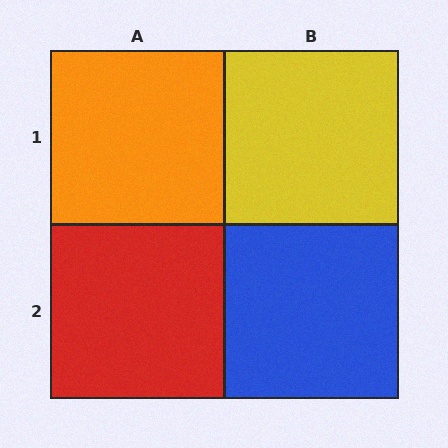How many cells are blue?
1 cell is blue.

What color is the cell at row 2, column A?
Red.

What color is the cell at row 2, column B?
Blue.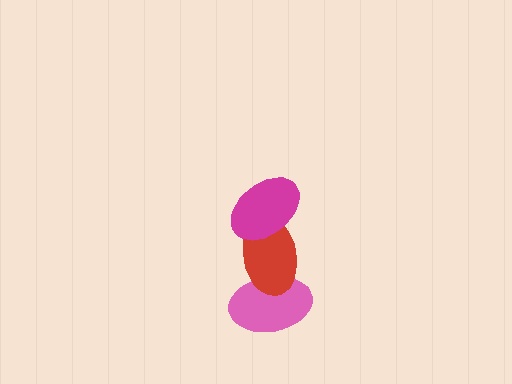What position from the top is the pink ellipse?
The pink ellipse is 3rd from the top.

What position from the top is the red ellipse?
The red ellipse is 2nd from the top.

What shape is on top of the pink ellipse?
The red ellipse is on top of the pink ellipse.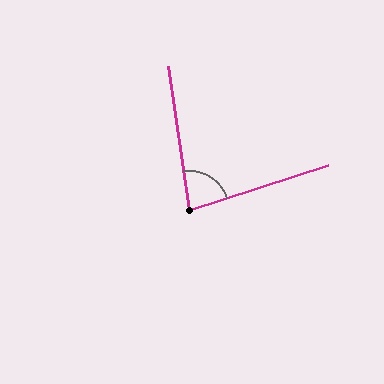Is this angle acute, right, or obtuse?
It is acute.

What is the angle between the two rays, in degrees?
Approximately 81 degrees.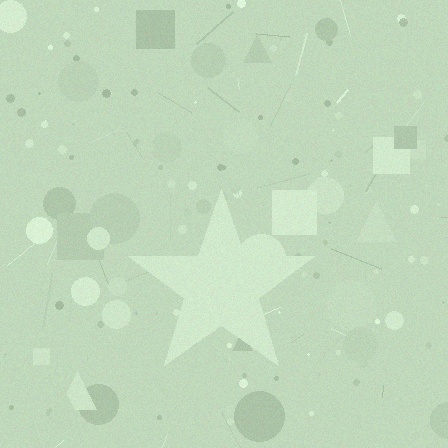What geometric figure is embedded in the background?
A star is embedded in the background.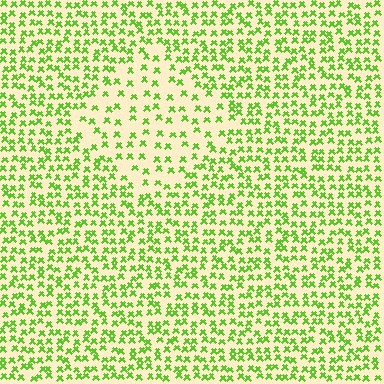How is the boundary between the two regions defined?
The boundary is defined by a change in element density (approximately 1.9x ratio). All elements are the same color, size, and shape.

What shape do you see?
I see a diamond.